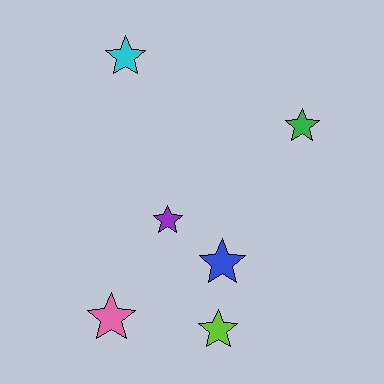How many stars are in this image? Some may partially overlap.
There are 6 stars.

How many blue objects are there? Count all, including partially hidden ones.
There is 1 blue object.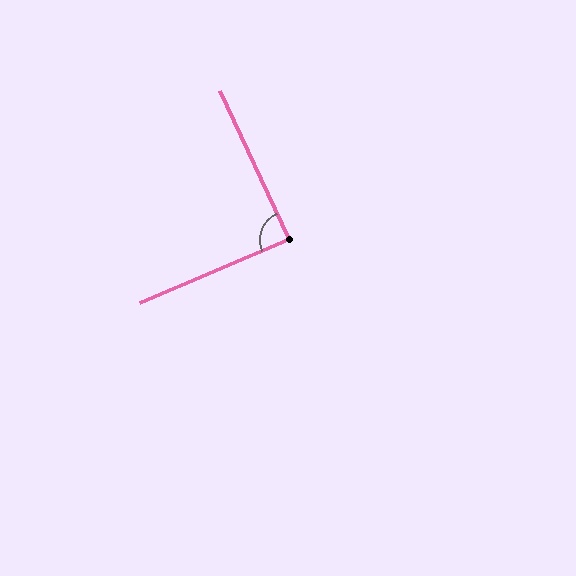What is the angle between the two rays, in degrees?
Approximately 88 degrees.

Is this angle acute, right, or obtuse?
It is approximately a right angle.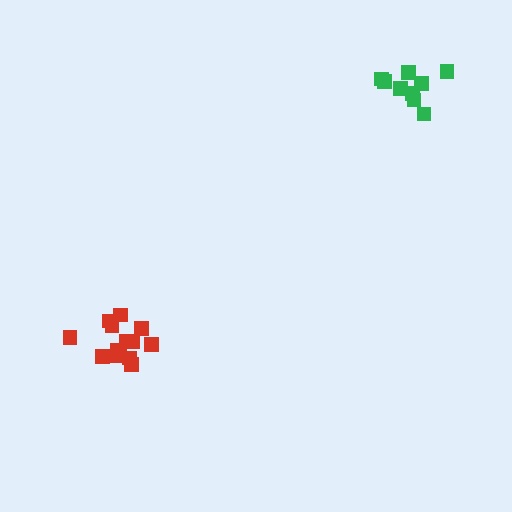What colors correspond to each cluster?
The clusters are colored: red, green.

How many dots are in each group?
Group 1: 14 dots, Group 2: 9 dots (23 total).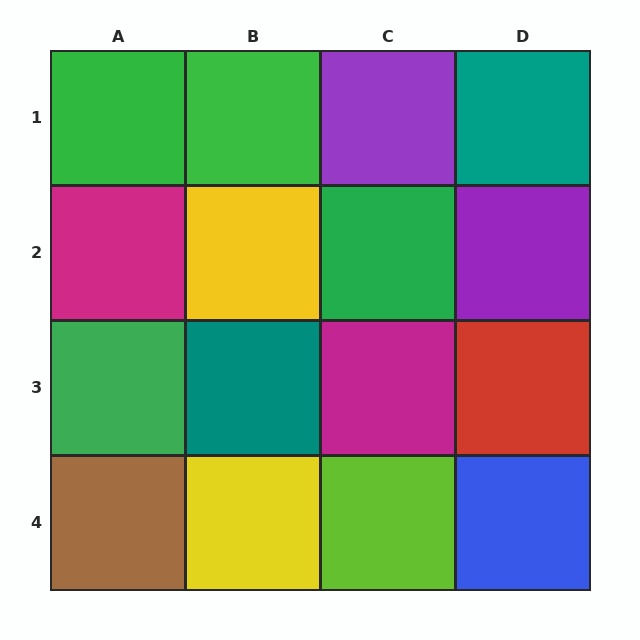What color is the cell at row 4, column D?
Blue.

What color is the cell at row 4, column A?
Brown.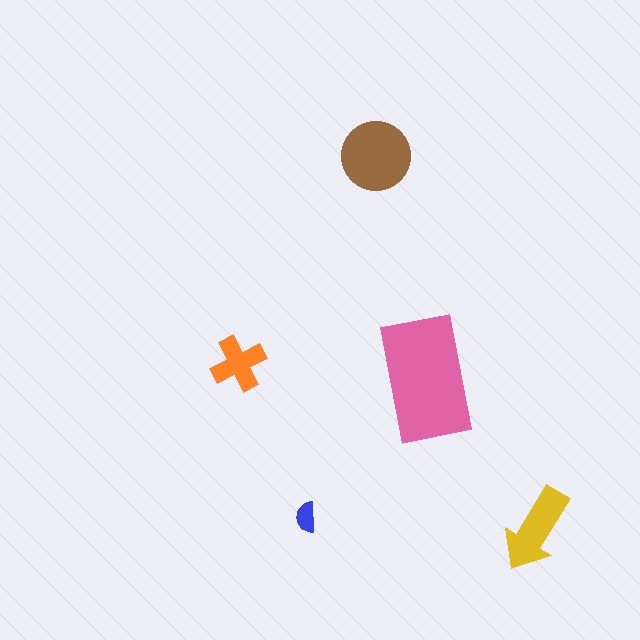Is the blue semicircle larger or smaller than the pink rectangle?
Smaller.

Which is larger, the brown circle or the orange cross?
The brown circle.